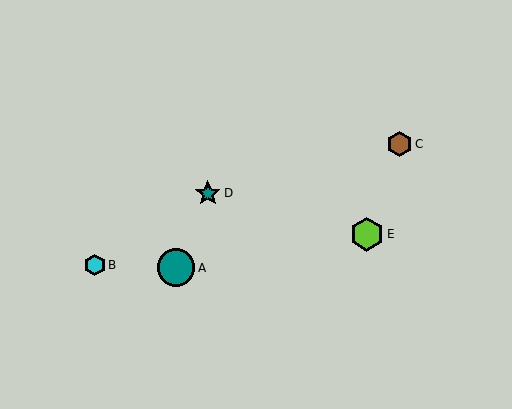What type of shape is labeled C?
Shape C is a brown hexagon.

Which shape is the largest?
The teal circle (labeled A) is the largest.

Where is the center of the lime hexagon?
The center of the lime hexagon is at (367, 234).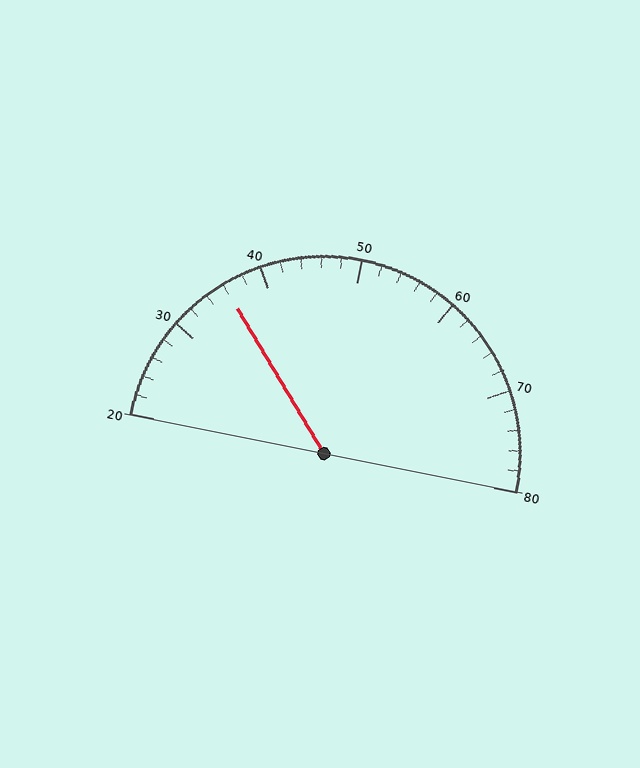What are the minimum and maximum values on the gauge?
The gauge ranges from 20 to 80.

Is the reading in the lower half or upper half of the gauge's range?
The reading is in the lower half of the range (20 to 80).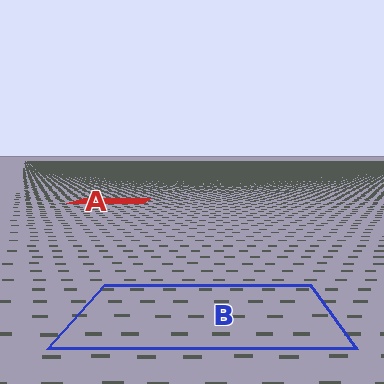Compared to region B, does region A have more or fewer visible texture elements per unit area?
Region A has more texture elements per unit area — they are packed more densely because it is farther away.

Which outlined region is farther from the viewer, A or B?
Region A is farther from the viewer — the texture elements inside it appear smaller and more densely packed.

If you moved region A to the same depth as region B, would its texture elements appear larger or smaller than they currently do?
They would appear larger. At a closer depth, the same texture elements are projected at a bigger on-screen size.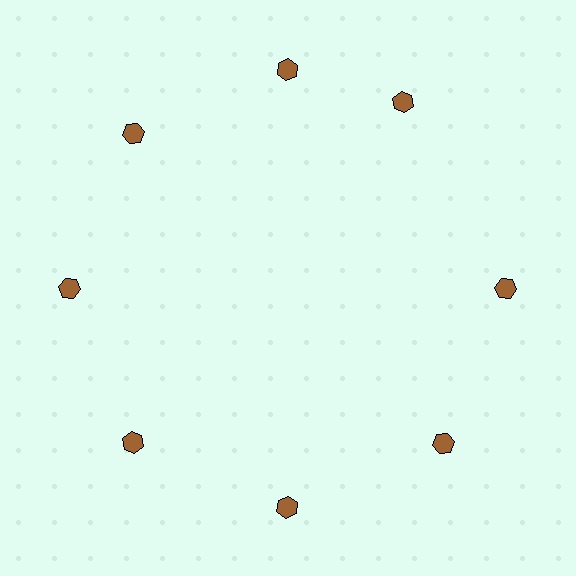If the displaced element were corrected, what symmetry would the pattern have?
It would have 8-fold rotational symmetry — the pattern would map onto itself every 45 degrees.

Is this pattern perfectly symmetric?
No. The 8 brown hexagons are arranged in a ring, but one element near the 2 o'clock position is rotated out of alignment along the ring, breaking the 8-fold rotational symmetry.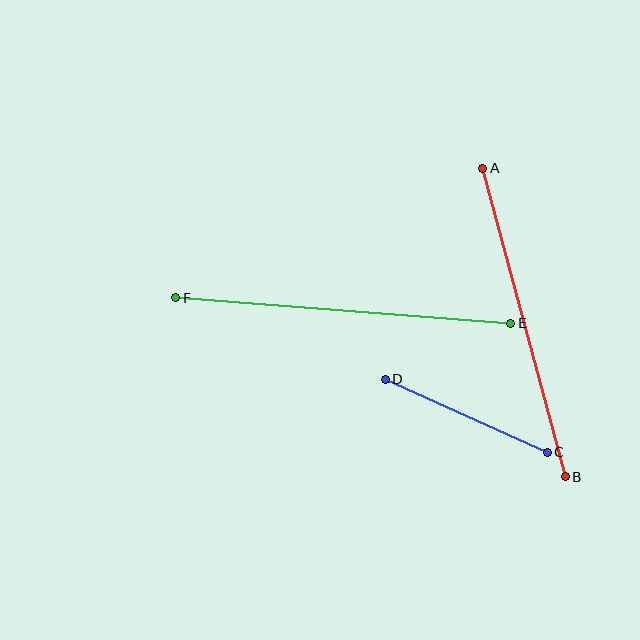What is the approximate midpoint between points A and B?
The midpoint is at approximately (524, 323) pixels.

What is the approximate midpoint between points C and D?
The midpoint is at approximately (466, 416) pixels.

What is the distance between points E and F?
The distance is approximately 336 pixels.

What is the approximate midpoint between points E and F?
The midpoint is at approximately (343, 310) pixels.